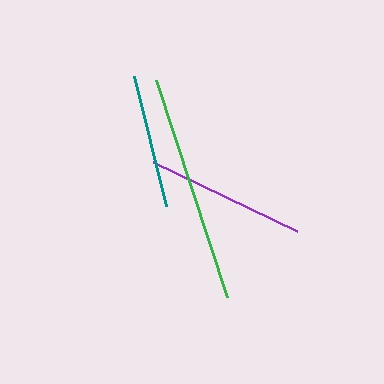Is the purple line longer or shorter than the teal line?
The purple line is longer than the teal line.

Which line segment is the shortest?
The teal line is the shortest at approximately 134 pixels.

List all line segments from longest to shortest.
From longest to shortest: green, purple, teal.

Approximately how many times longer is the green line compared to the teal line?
The green line is approximately 1.7 times the length of the teal line.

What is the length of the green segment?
The green segment is approximately 229 pixels long.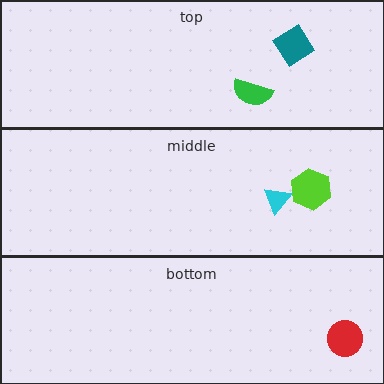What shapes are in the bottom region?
The red circle.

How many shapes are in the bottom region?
1.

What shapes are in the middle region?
The lime hexagon, the cyan triangle.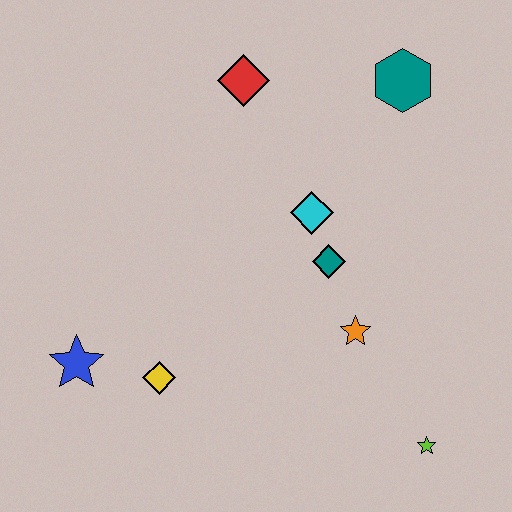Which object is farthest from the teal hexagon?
The blue star is farthest from the teal hexagon.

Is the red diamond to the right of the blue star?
Yes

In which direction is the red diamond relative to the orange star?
The red diamond is above the orange star.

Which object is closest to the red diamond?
The cyan diamond is closest to the red diamond.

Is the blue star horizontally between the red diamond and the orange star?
No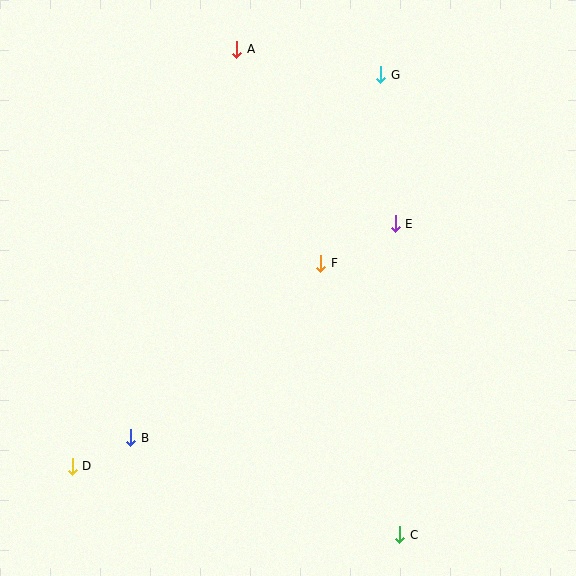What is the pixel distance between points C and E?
The distance between C and E is 311 pixels.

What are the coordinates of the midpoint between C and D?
The midpoint between C and D is at (236, 500).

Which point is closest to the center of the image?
Point F at (321, 263) is closest to the center.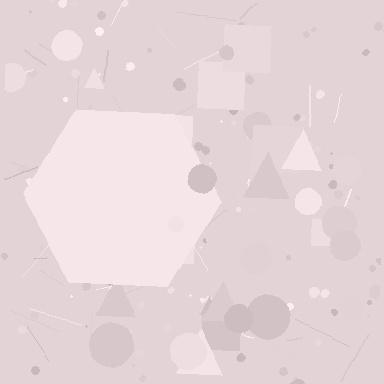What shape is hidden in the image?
A hexagon is hidden in the image.